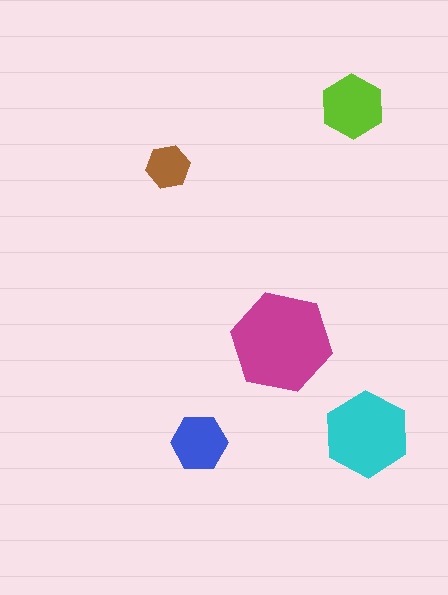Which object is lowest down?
The blue hexagon is bottommost.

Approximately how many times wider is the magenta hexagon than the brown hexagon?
About 2.5 times wider.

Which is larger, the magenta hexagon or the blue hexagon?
The magenta one.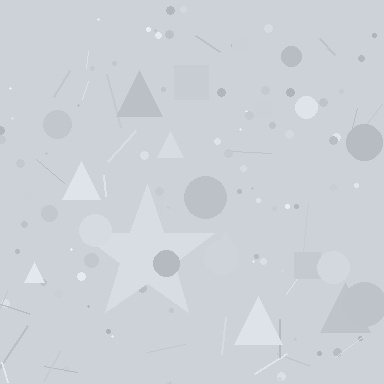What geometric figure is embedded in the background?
A star is embedded in the background.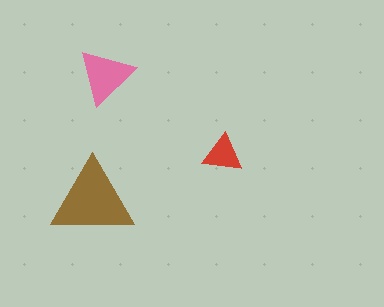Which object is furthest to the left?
The brown triangle is leftmost.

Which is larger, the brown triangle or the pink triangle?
The brown one.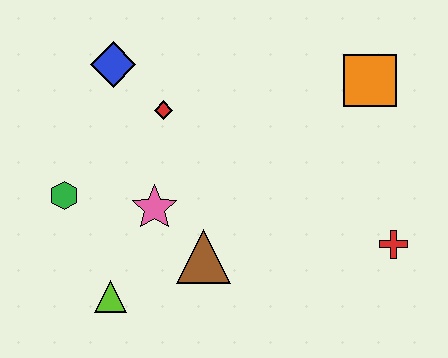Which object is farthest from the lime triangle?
The orange square is farthest from the lime triangle.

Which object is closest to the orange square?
The red cross is closest to the orange square.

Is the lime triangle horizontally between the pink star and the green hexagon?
Yes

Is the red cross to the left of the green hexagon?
No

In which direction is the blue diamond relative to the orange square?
The blue diamond is to the left of the orange square.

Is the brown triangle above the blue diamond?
No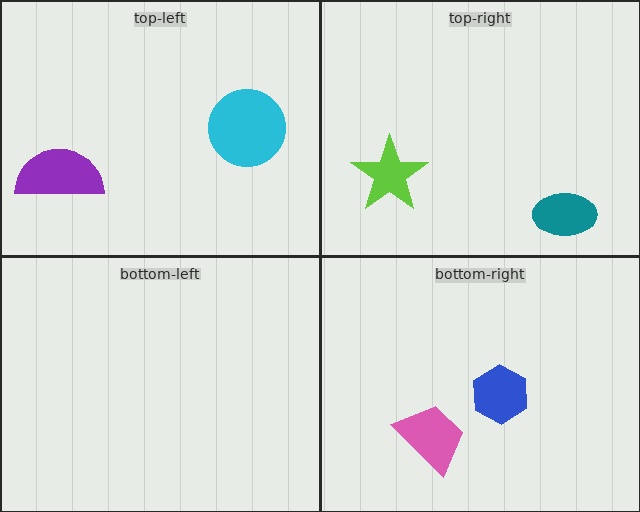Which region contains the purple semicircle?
The top-left region.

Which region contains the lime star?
The top-right region.